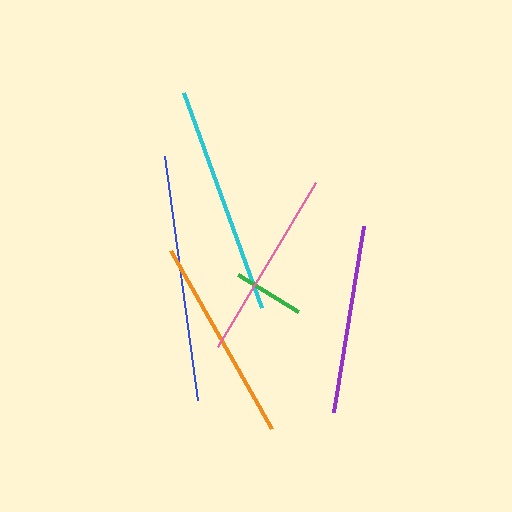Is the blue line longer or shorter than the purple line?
The blue line is longer than the purple line.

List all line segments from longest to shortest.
From longest to shortest: blue, cyan, orange, pink, purple, green.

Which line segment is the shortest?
The green line is the shortest at approximately 71 pixels.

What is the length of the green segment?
The green segment is approximately 71 pixels long.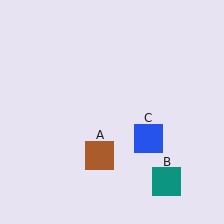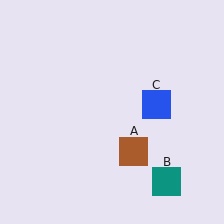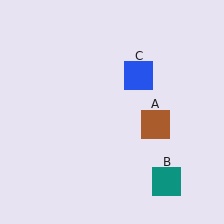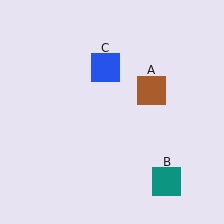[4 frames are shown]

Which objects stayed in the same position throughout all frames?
Teal square (object B) remained stationary.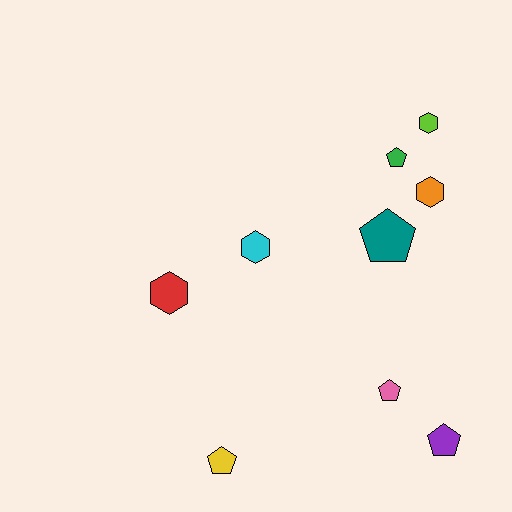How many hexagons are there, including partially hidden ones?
There are 4 hexagons.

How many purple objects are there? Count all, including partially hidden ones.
There is 1 purple object.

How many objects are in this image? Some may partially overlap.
There are 9 objects.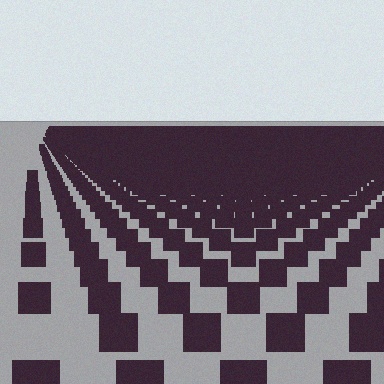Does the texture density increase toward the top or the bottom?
Density increases toward the top.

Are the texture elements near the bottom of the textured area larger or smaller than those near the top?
Larger. Near the bottom, elements are closer to the viewer and appear at a bigger on-screen size.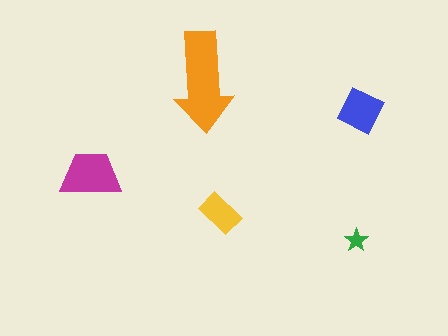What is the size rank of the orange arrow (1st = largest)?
1st.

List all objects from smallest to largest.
The green star, the yellow rectangle, the blue diamond, the magenta trapezoid, the orange arrow.